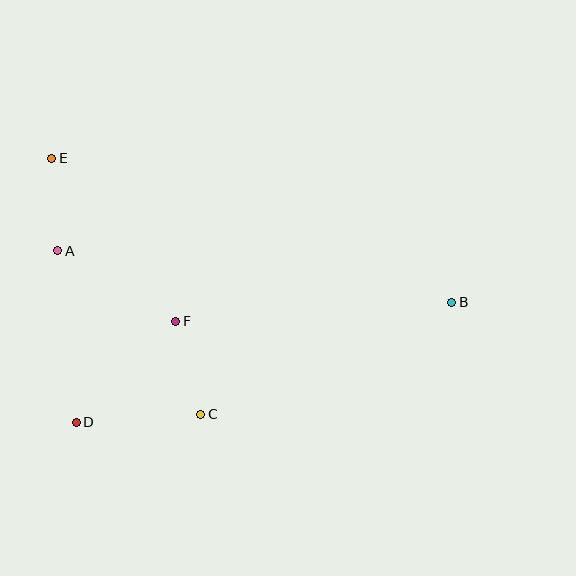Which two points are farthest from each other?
Points B and E are farthest from each other.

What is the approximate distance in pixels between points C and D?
The distance between C and D is approximately 124 pixels.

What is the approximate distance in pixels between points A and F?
The distance between A and F is approximately 137 pixels.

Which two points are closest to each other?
Points A and E are closest to each other.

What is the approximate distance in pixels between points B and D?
The distance between B and D is approximately 394 pixels.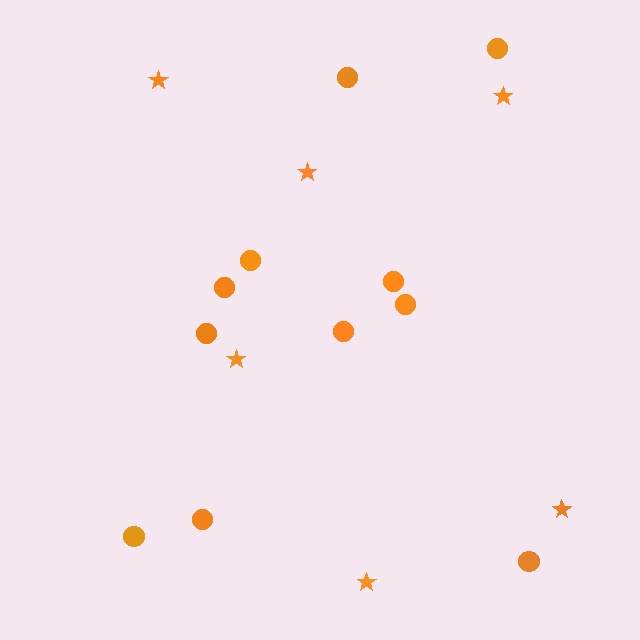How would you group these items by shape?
There are 2 groups: one group of stars (6) and one group of circles (11).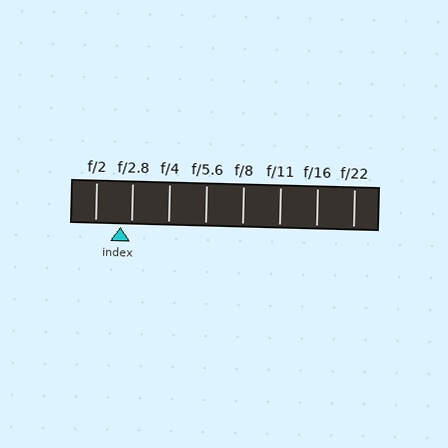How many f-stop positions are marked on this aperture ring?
There are 8 f-stop positions marked.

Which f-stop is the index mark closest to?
The index mark is closest to f/2.8.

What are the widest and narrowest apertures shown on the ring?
The widest aperture shown is f/2 and the narrowest is f/22.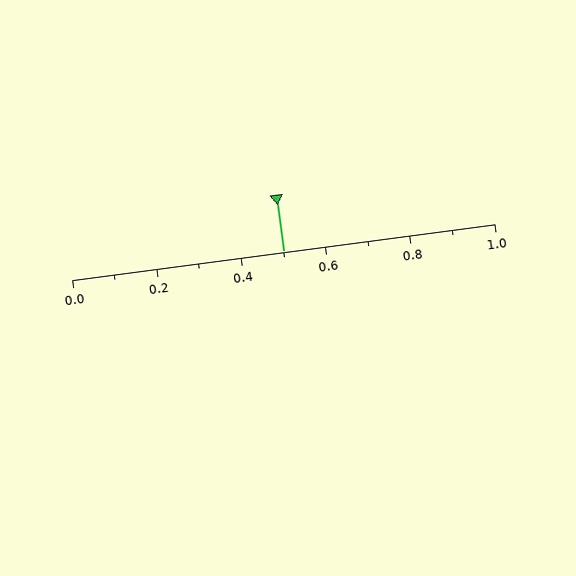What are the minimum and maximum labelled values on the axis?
The axis runs from 0.0 to 1.0.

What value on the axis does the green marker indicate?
The marker indicates approximately 0.5.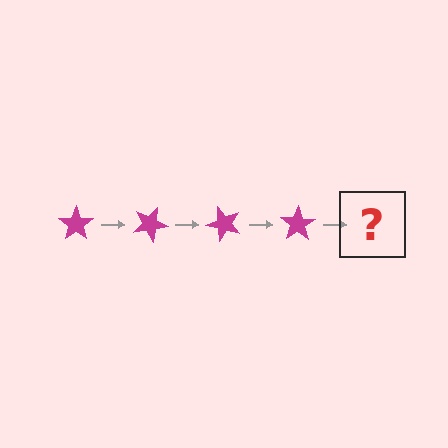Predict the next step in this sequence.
The next step is a magenta star rotated 100 degrees.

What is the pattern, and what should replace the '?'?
The pattern is that the star rotates 25 degrees each step. The '?' should be a magenta star rotated 100 degrees.